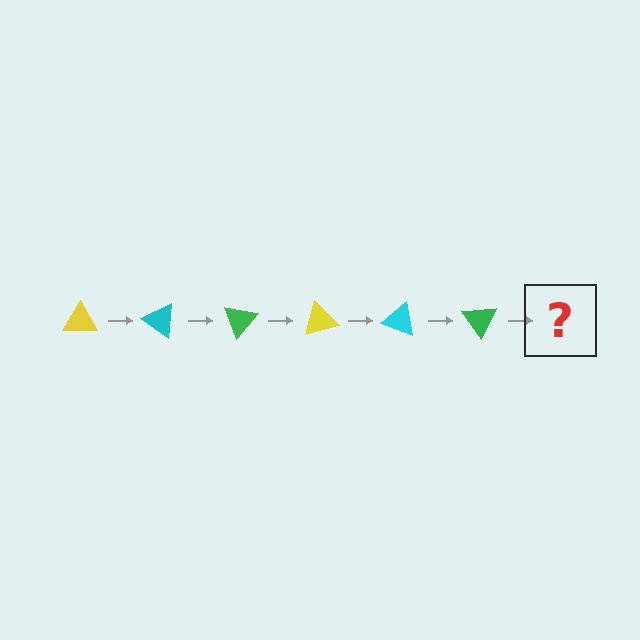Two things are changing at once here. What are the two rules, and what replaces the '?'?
The two rules are that it rotates 35 degrees each step and the color cycles through yellow, cyan, and green. The '?' should be a yellow triangle, rotated 210 degrees from the start.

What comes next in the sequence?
The next element should be a yellow triangle, rotated 210 degrees from the start.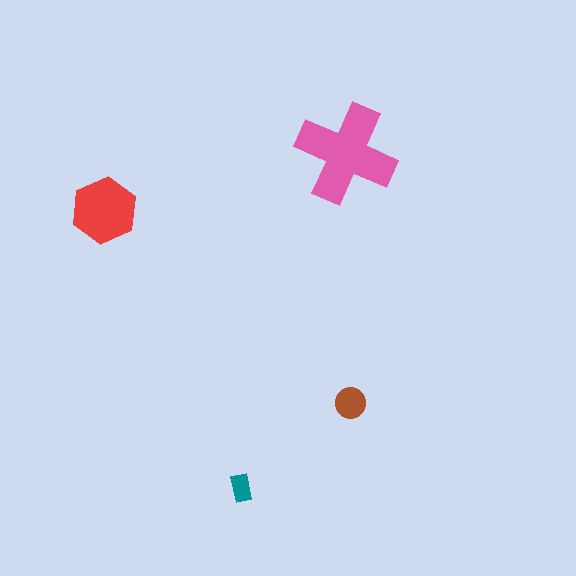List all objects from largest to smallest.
The pink cross, the red hexagon, the brown circle, the teal rectangle.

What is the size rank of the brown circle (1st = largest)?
3rd.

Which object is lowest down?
The teal rectangle is bottommost.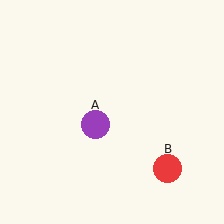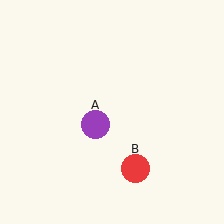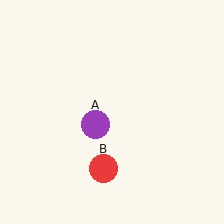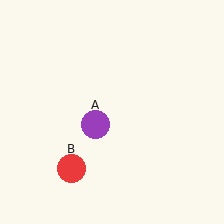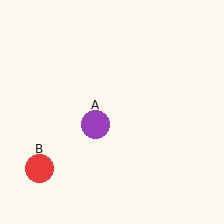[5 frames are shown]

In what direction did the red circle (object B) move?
The red circle (object B) moved left.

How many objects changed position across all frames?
1 object changed position: red circle (object B).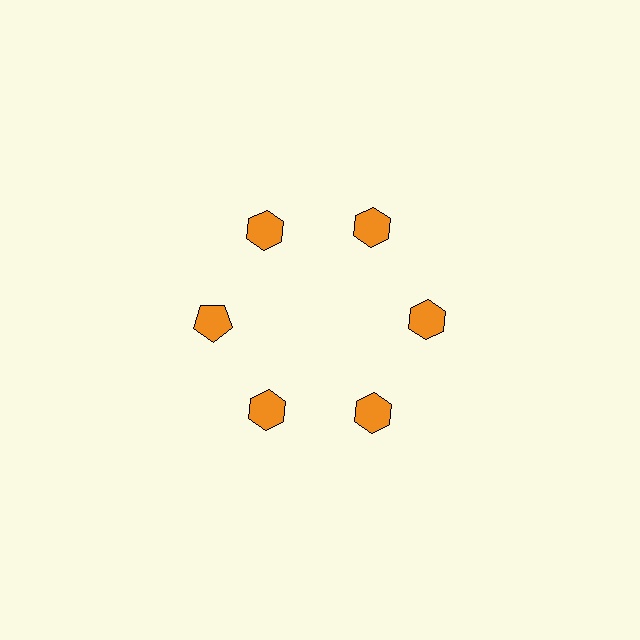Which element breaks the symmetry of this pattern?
The orange pentagon at roughly the 9 o'clock position breaks the symmetry. All other shapes are orange hexagons.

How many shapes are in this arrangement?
There are 6 shapes arranged in a ring pattern.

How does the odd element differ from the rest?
It has a different shape: pentagon instead of hexagon.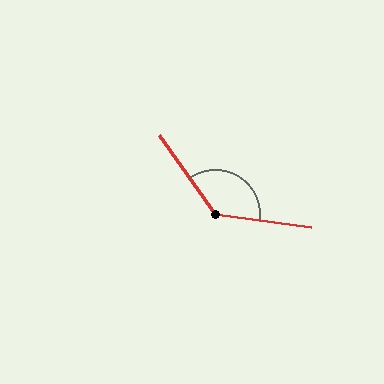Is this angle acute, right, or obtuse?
It is obtuse.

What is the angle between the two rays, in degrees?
Approximately 133 degrees.